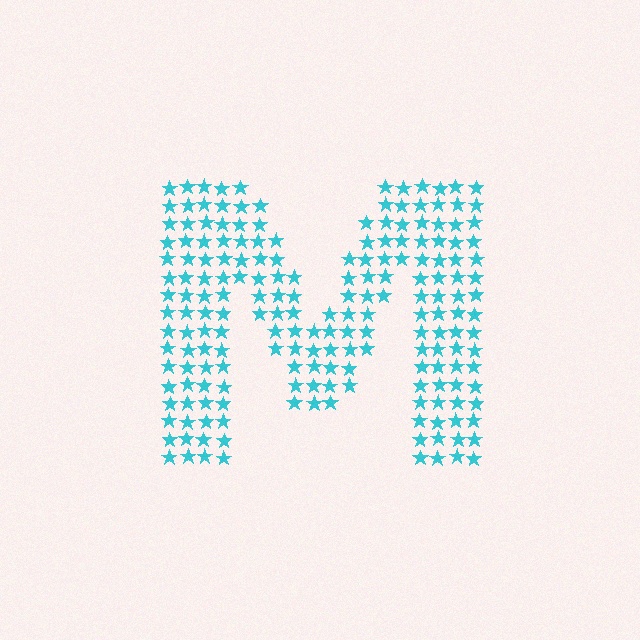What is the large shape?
The large shape is the letter M.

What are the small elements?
The small elements are stars.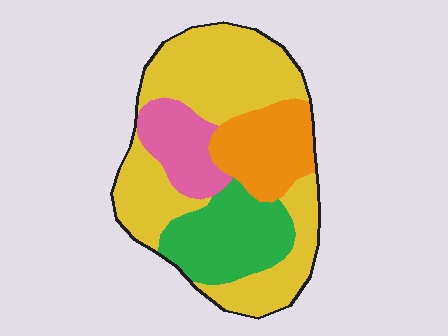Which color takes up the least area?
Pink, at roughly 15%.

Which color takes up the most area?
Yellow, at roughly 50%.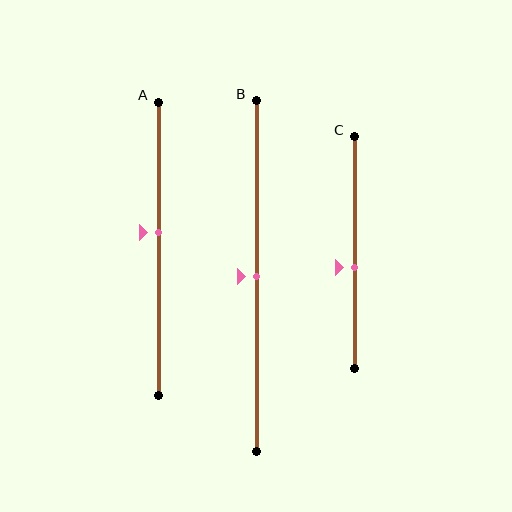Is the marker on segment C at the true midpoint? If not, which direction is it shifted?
No, the marker on segment C is shifted downward by about 7% of the segment length.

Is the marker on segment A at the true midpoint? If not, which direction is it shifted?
No, the marker on segment A is shifted upward by about 6% of the segment length.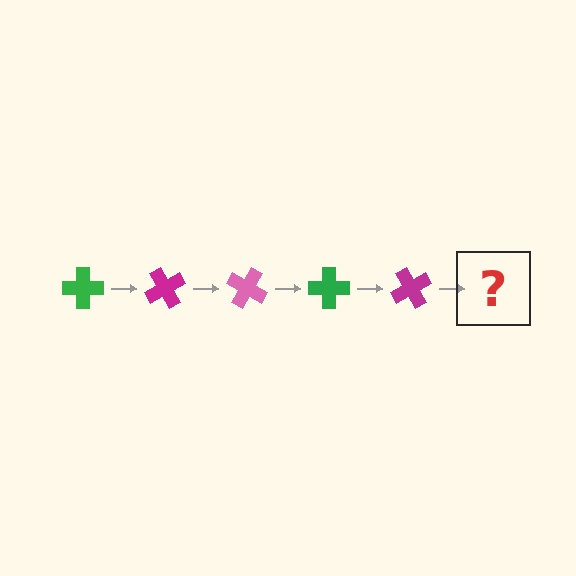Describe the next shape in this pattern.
It should be a pink cross, rotated 300 degrees from the start.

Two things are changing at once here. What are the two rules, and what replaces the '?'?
The two rules are that it rotates 60 degrees each step and the color cycles through green, magenta, and pink. The '?' should be a pink cross, rotated 300 degrees from the start.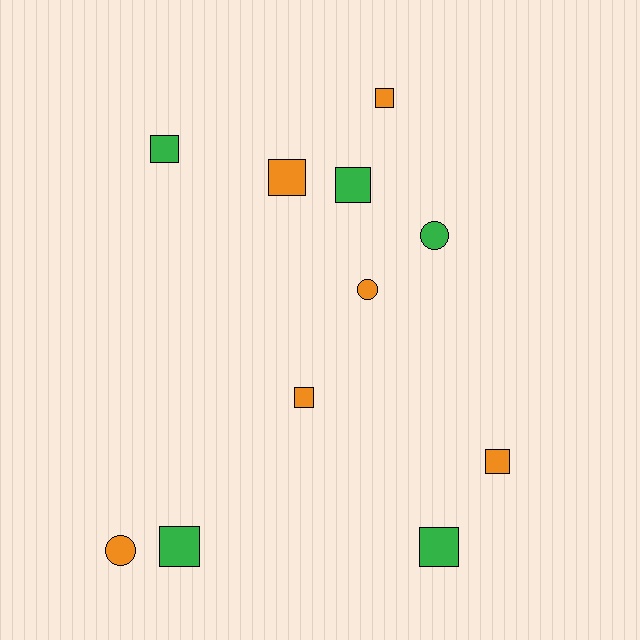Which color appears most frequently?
Orange, with 6 objects.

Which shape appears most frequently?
Square, with 8 objects.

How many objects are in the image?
There are 11 objects.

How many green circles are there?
There is 1 green circle.